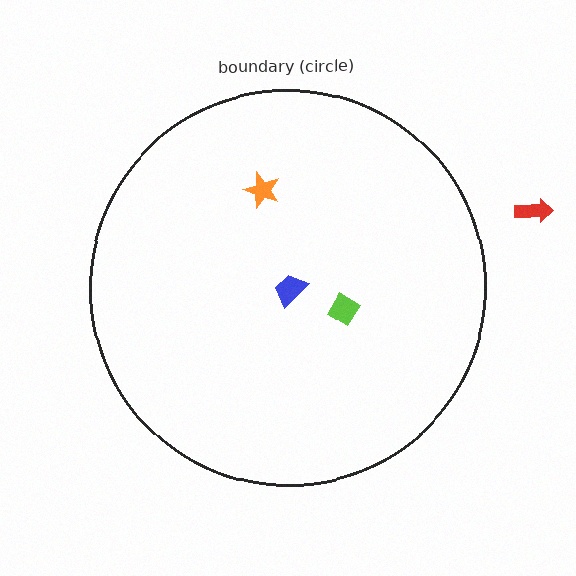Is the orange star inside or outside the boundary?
Inside.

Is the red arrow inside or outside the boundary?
Outside.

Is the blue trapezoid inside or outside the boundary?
Inside.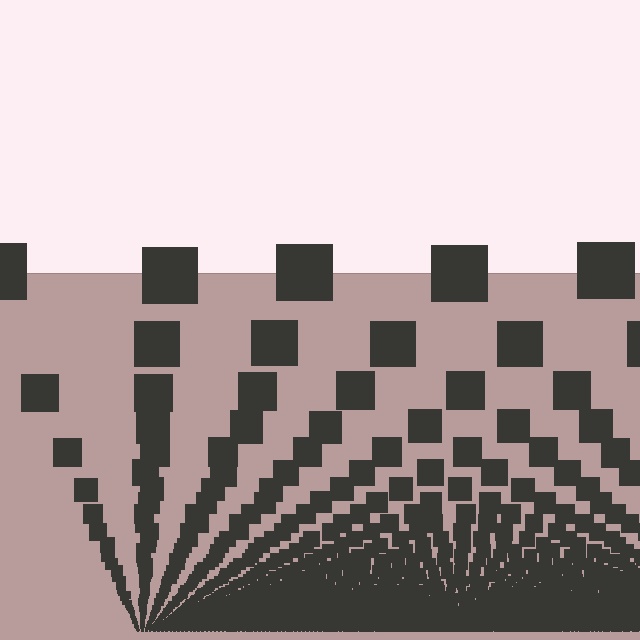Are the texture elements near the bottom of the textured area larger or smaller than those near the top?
Smaller. The gradient is inverted — elements near the bottom are smaller and denser.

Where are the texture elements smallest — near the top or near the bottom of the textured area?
Near the bottom.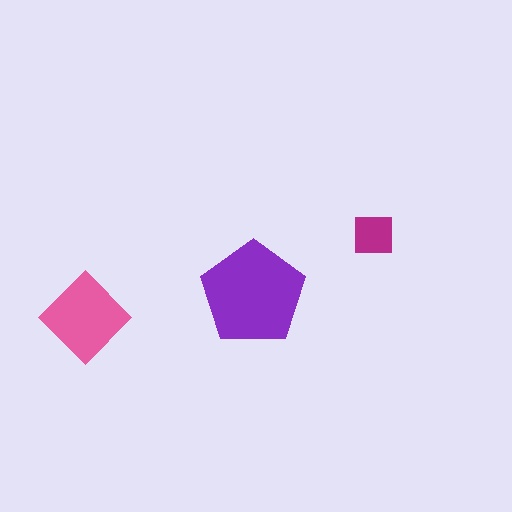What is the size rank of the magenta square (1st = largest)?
3rd.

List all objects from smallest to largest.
The magenta square, the pink diamond, the purple pentagon.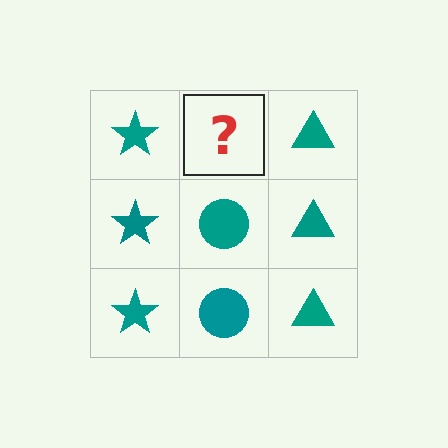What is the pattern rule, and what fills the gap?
The rule is that each column has a consistent shape. The gap should be filled with a teal circle.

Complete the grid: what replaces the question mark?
The question mark should be replaced with a teal circle.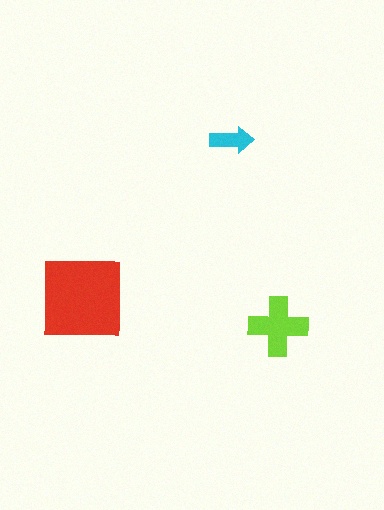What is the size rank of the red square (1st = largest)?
1st.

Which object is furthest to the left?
The red square is leftmost.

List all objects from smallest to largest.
The cyan arrow, the lime cross, the red square.